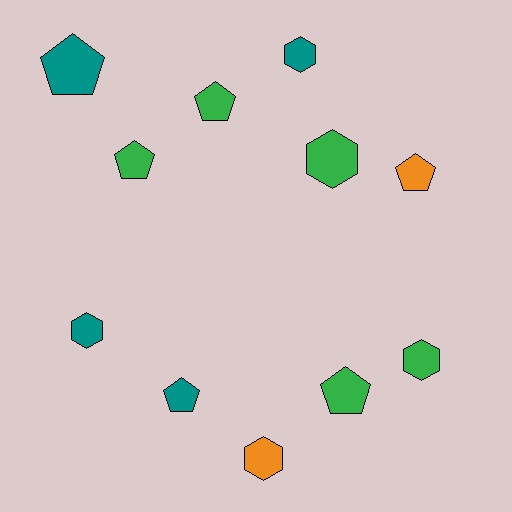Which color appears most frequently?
Green, with 5 objects.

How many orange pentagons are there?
There is 1 orange pentagon.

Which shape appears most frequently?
Pentagon, with 6 objects.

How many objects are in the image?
There are 11 objects.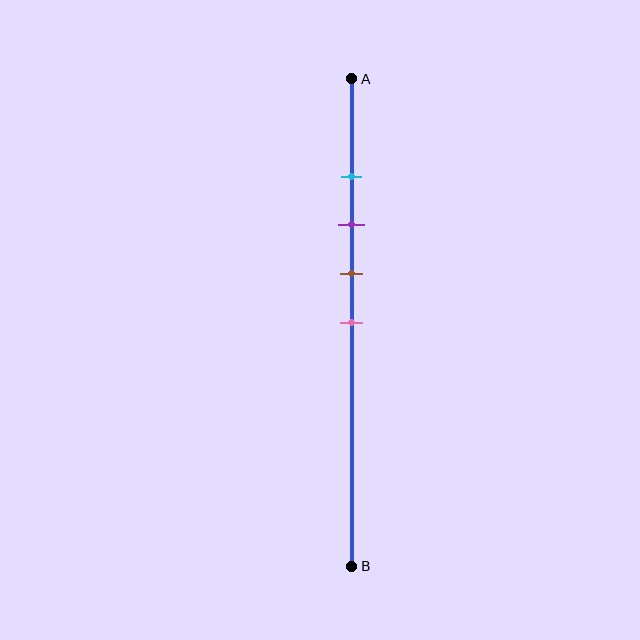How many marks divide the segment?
There are 4 marks dividing the segment.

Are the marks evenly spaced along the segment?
Yes, the marks are approximately evenly spaced.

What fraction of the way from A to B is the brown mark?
The brown mark is approximately 40% (0.4) of the way from A to B.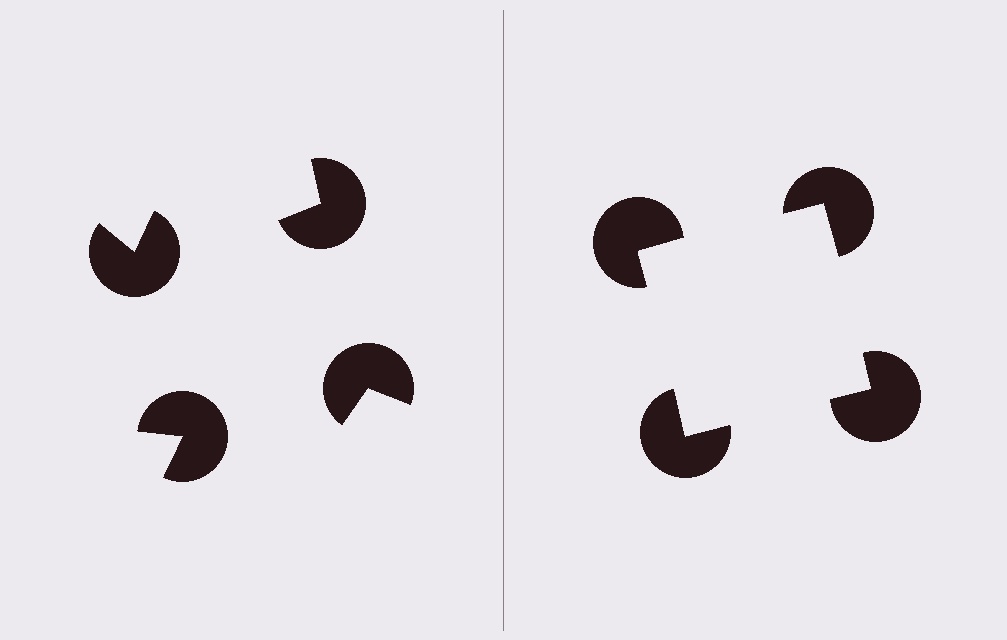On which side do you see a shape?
An illusory square appears on the right side. On the left side the wedge cuts are rotated, so no coherent shape forms.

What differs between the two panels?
The pac-man discs are positioned identically on both sides; only the wedge orientations differ. On the right they align to a square; on the left they are misaligned.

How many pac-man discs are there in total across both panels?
8 — 4 on each side.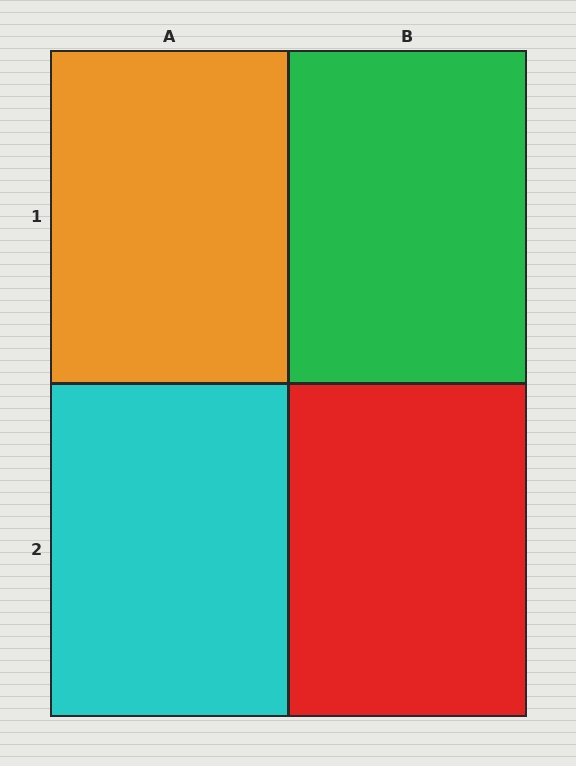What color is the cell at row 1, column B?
Green.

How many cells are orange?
1 cell is orange.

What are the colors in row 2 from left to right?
Cyan, red.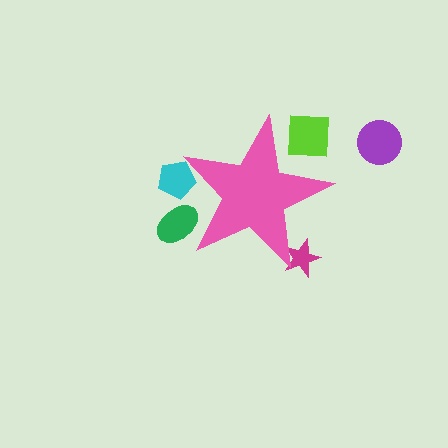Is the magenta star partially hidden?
Yes, the magenta star is partially hidden behind the pink star.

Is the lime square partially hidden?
Yes, the lime square is partially hidden behind the pink star.